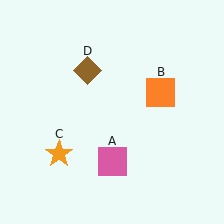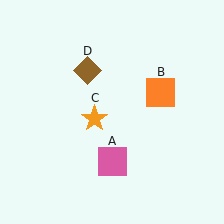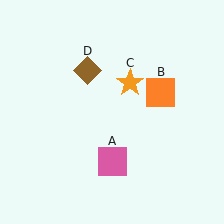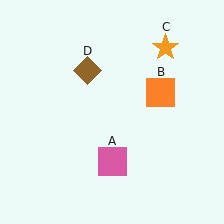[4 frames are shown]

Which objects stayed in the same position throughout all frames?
Pink square (object A) and orange square (object B) and brown diamond (object D) remained stationary.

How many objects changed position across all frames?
1 object changed position: orange star (object C).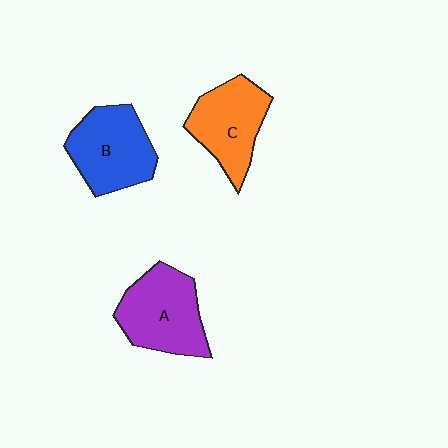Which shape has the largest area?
Shape A (purple).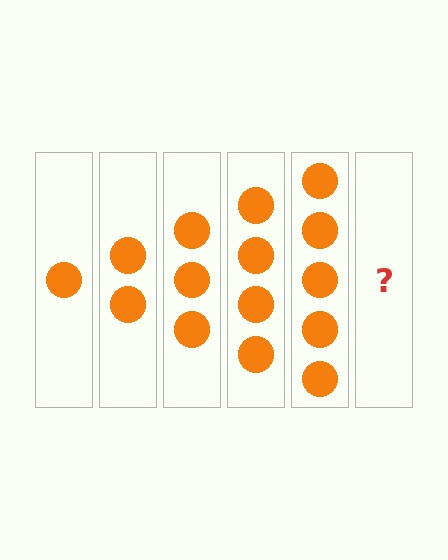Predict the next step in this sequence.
The next step is 6 circles.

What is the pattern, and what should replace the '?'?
The pattern is that each step adds one more circle. The '?' should be 6 circles.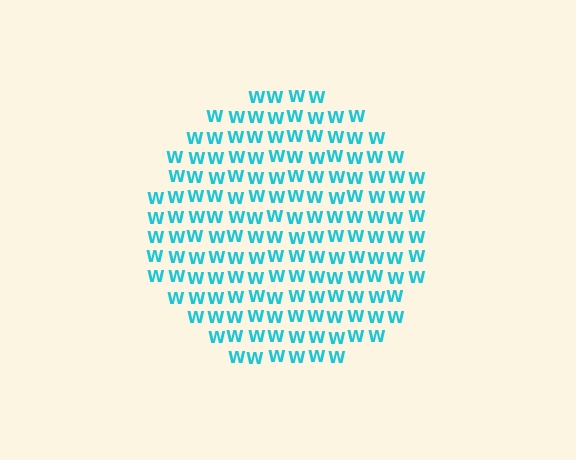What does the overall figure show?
The overall figure shows a circle.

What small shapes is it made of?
It is made of small letter W's.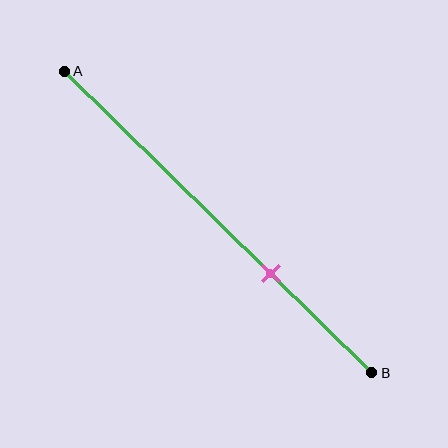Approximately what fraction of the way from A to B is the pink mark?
The pink mark is approximately 65% of the way from A to B.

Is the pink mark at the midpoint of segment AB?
No, the mark is at about 65% from A, not at the 50% midpoint.